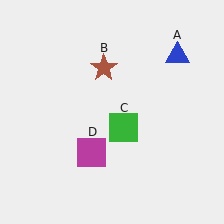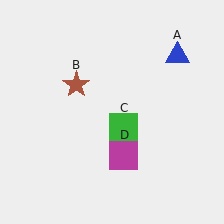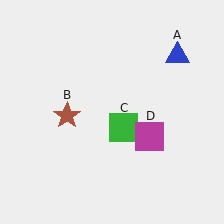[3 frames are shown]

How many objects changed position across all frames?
2 objects changed position: brown star (object B), magenta square (object D).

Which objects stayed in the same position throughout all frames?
Blue triangle (object A) and green square (object C) remained stationary.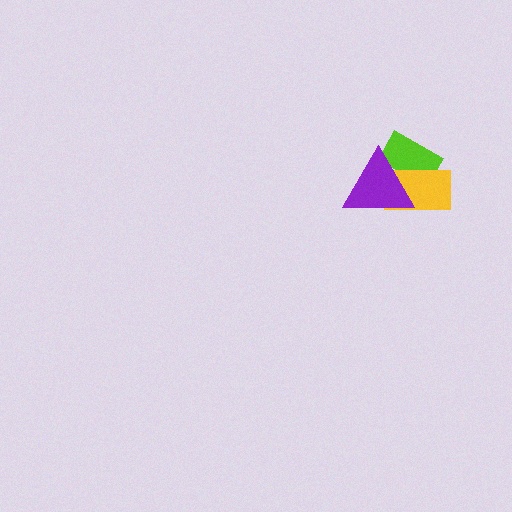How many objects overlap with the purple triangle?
2 objects overlap with the purple triangle.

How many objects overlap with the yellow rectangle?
2 objects overlap with the yellow rectangle.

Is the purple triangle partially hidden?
No, no other shape covers it.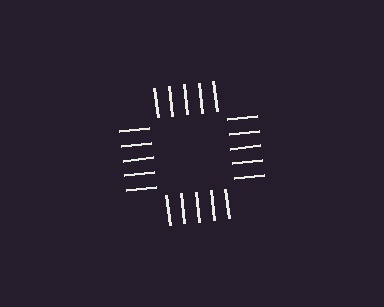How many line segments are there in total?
20 — 5 along each of the 4 edges.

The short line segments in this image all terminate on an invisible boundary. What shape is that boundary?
An illusory square — the line segments terminate on its edges but no continuous stroke is drawn.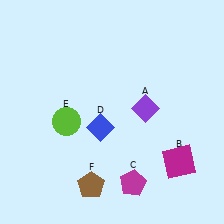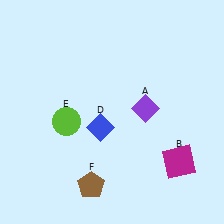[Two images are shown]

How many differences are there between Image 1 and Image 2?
There is 1 difference between the two images.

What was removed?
The magenta pentagon (C) was removed in Image 2.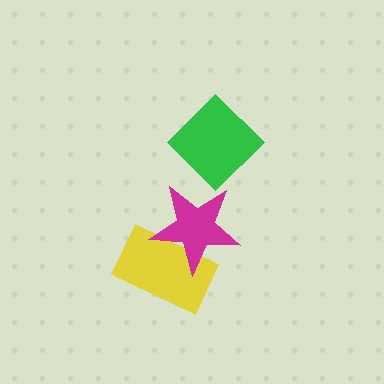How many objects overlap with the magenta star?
1 object overlaps with the magenta star.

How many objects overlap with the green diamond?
0 objects overlap with the green diamond.